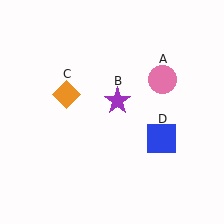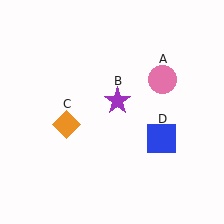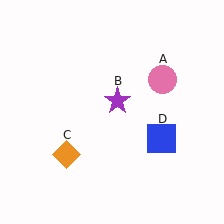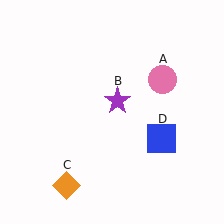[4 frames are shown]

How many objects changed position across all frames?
1 object changed position: orange diamond (object C).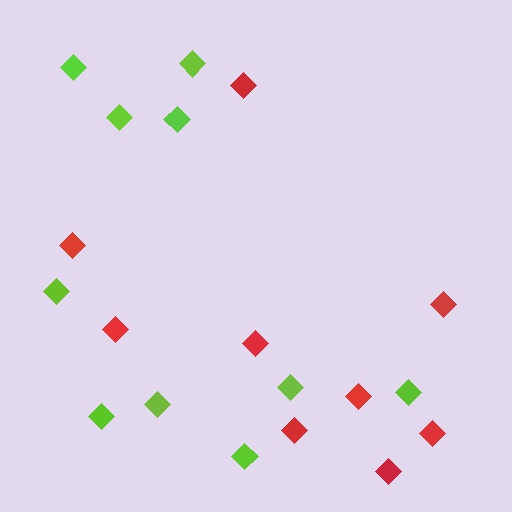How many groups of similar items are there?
There are 2 groups: one group of red diamonds (9) and one group of lime diamonds (10).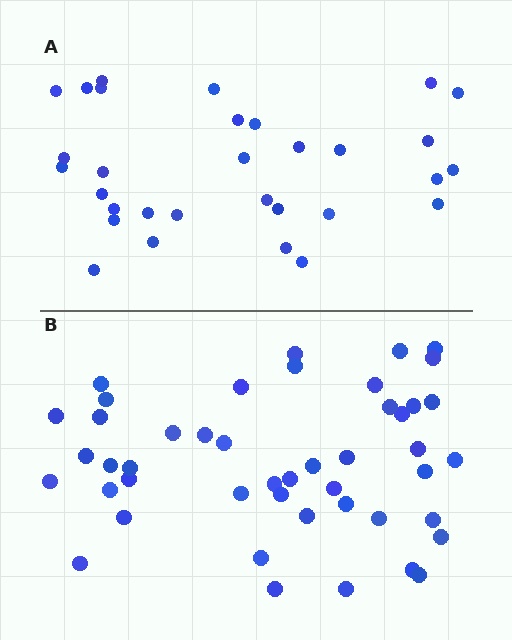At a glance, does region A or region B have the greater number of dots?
Region B (the bottom region) has more dots.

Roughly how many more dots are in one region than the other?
Region B has approximately 15 more dots than region A.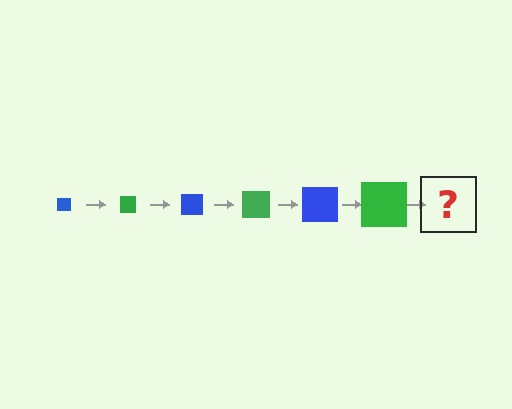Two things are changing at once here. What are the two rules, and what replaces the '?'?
The two rules are that the square grows larger each step and the color cycles through blue and green. The '?' should be a blue square, larger than the previous one.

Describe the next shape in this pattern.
It should be a blue square, larger than the previous one.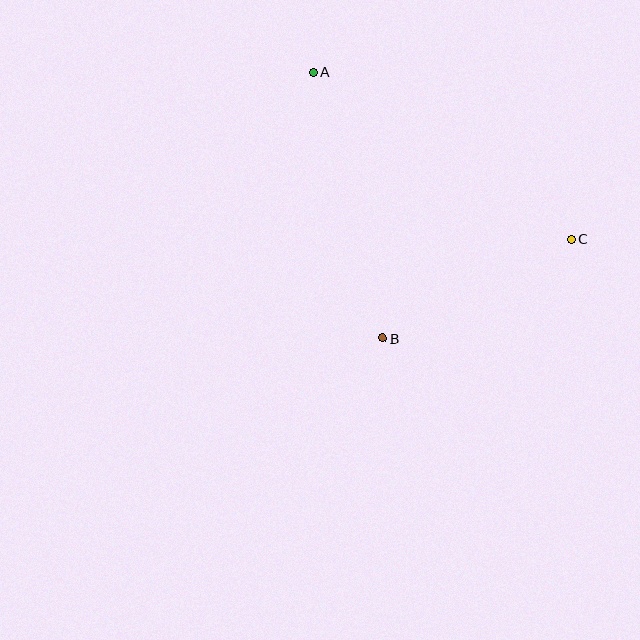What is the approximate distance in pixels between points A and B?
The distance between A and B is approximately 275 pixels.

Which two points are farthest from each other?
Points A and C are farthest from each other.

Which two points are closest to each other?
Points B and C are closest to each other.